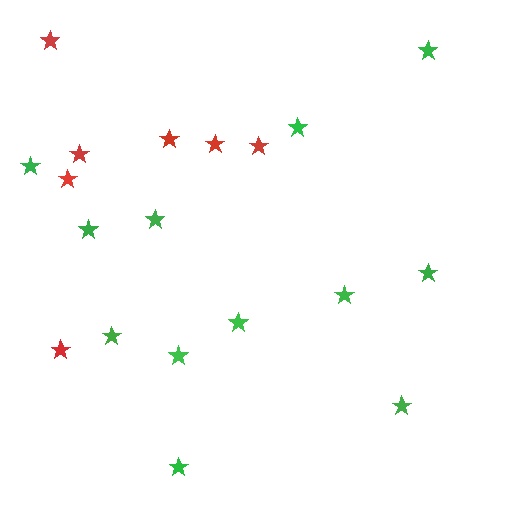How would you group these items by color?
There are 2 groups: one group of green stars (12) and one group of red stars (7).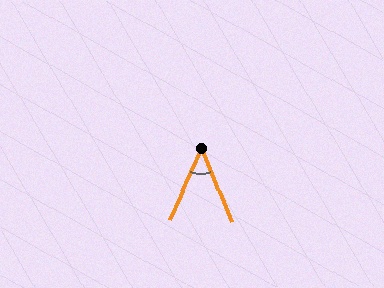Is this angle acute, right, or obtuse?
It is acute.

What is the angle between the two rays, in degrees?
Approximately 47 degrees.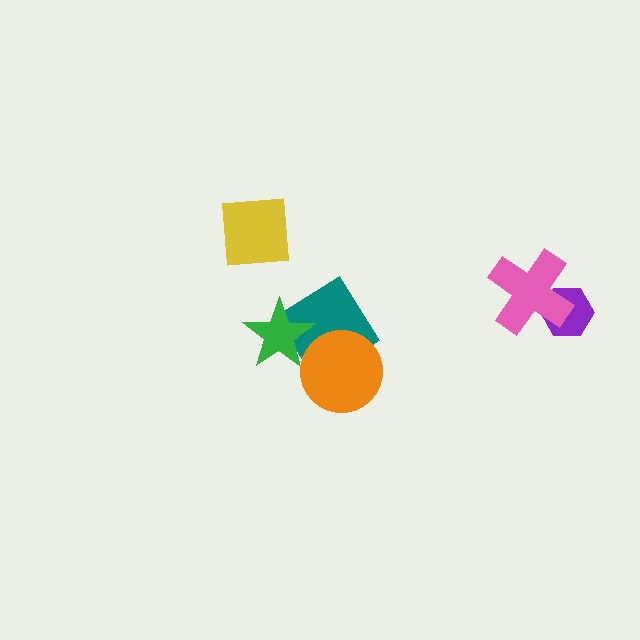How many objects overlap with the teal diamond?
2 objects overlap with the teal diamond.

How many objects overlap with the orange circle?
1 object overlaps with the orange circle.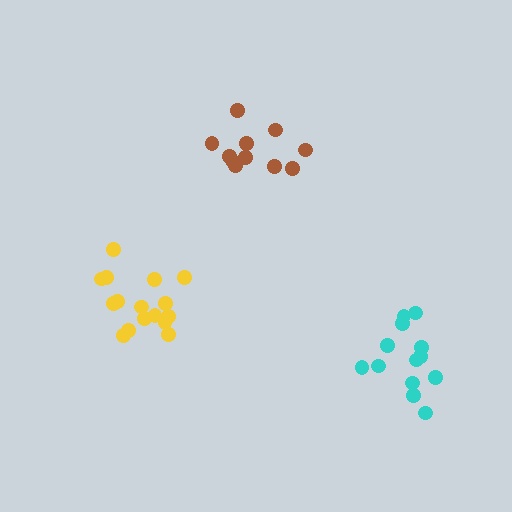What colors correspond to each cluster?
The clusters are colored: brown, cyan, yellow.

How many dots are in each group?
Group 1: 11 dots, Group 2: 13 dots, Group 3: 16 dots (40 total).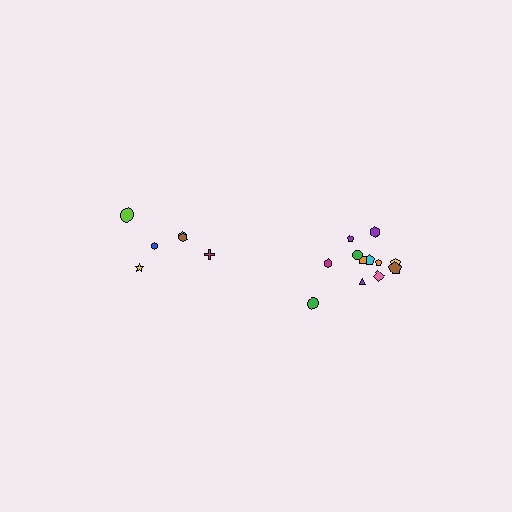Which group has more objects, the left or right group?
The right group.